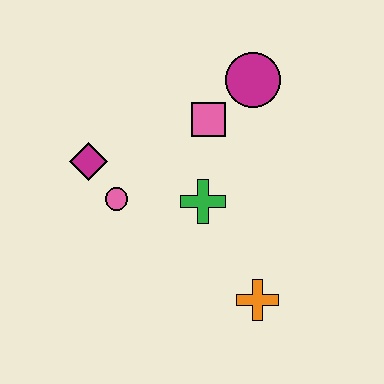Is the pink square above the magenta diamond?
Yes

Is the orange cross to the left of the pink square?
No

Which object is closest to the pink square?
The magenta circle is closest to the pink square.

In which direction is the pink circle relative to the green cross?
The pink circle is to the left of the green cross.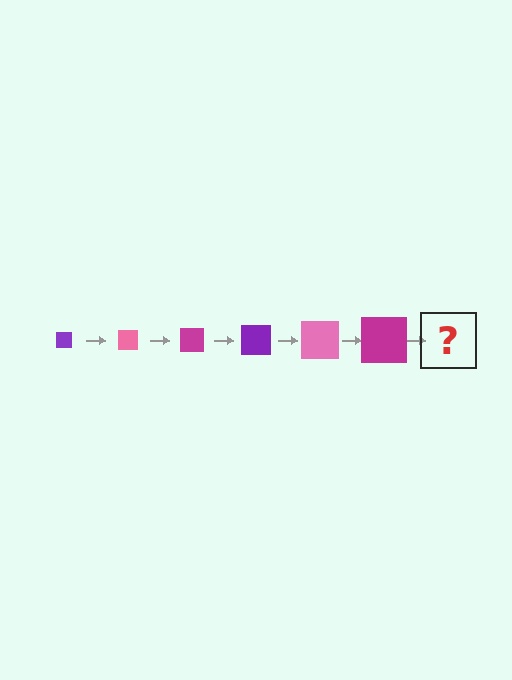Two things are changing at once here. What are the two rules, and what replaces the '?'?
The two rules are that the square grows larger each step and the color cycles through purple, pink, and magenta. The '?' should be a purple square, larger than the previous one.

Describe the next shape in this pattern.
It should be a purple square, larger than the previous one.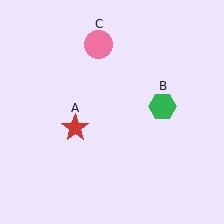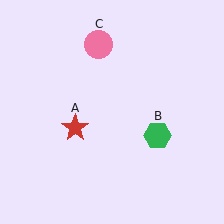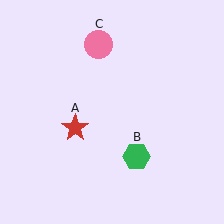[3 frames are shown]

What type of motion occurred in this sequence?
The green hexagon (object B) rotated clockwise around the center of the scene.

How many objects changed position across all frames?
1 object changed position: green hexagon (object B).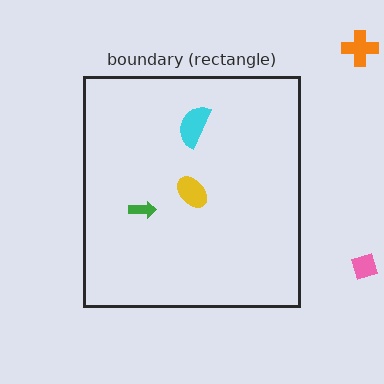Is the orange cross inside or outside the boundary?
Outside.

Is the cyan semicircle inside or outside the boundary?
Inside.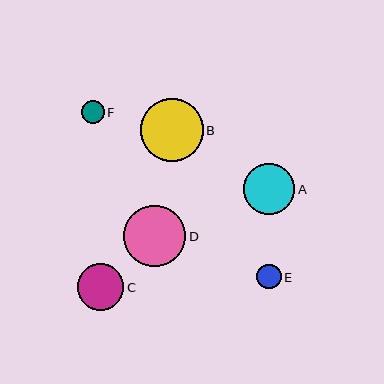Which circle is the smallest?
Circle F is the smallest with a size of approximately 23 pixels.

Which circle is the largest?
Circle B is the largest with a size of approximately 63 pixels.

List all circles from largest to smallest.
From largest to smallest: B, D, A, C, E, F.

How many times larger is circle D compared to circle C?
Circle D is approximately 1.3 times the size of circle C.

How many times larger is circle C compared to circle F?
Circle C is approximately 2.0 times the size of circle F.